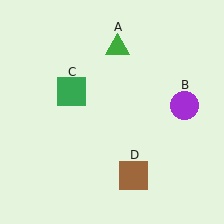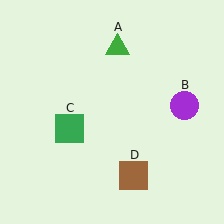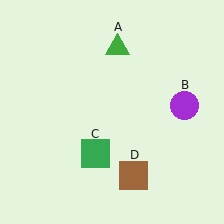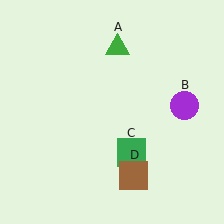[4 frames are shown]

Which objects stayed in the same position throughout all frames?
Green triangle (object A) and purple circle (object B) and brown square (object D) remained stationary.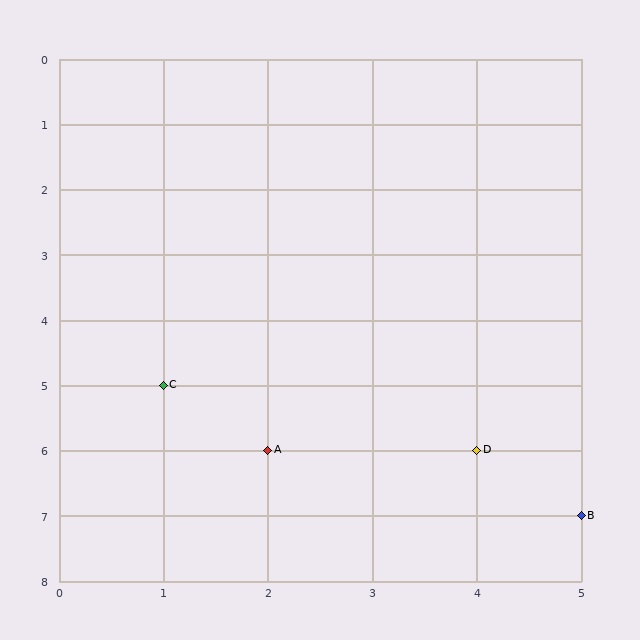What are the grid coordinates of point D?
Point D is at grid coordinates (4, 6).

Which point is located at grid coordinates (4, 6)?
Point D is at (4, 6).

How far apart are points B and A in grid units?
Points B and A are 3 columns and 1 row apart (about 3.2 grid units diagonally).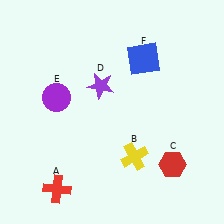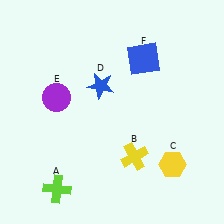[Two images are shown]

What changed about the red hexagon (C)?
In Image 1, C is red. In Image 2, it changed to yellow.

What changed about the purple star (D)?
In Image 1, D is purple. In Image 2, it changed to blue.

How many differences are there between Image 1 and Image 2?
There are 3 differences between the two images.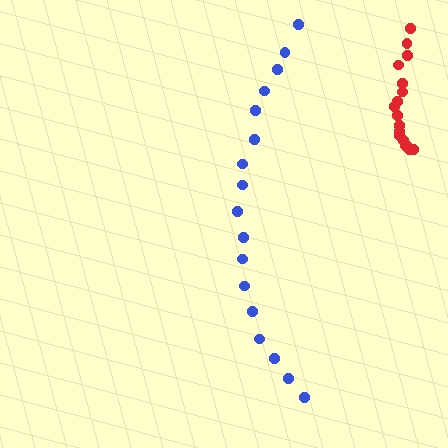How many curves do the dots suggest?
There are 2 distinct paths.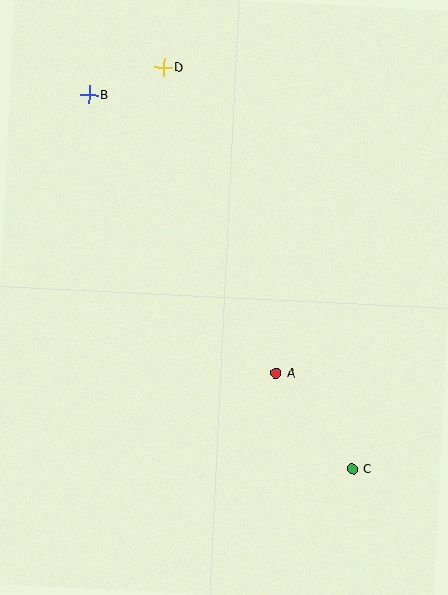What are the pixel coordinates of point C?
Point C is at (352, 469).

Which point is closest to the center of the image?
Point A at (276, 373) is closest to the center.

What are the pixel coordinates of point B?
Point B is at (89, 94).